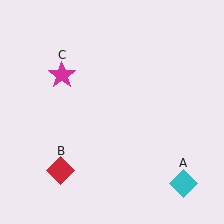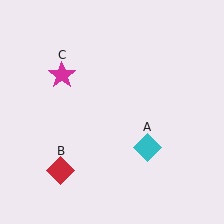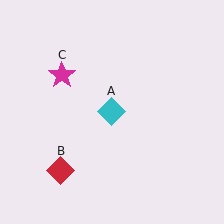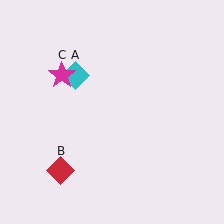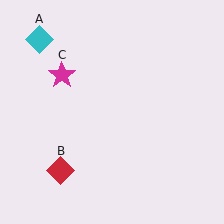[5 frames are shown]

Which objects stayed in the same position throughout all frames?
Red diamond (object B) and magenta star (object C) remained stationary.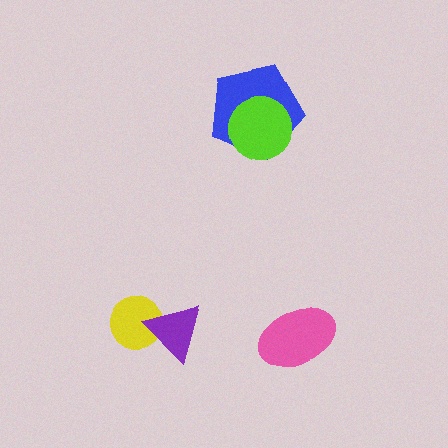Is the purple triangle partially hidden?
No, no other shape covers it.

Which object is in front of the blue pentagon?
The lime circle is in front of the blue pentagon.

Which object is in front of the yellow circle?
The purple triangle is in front of the yellow circle.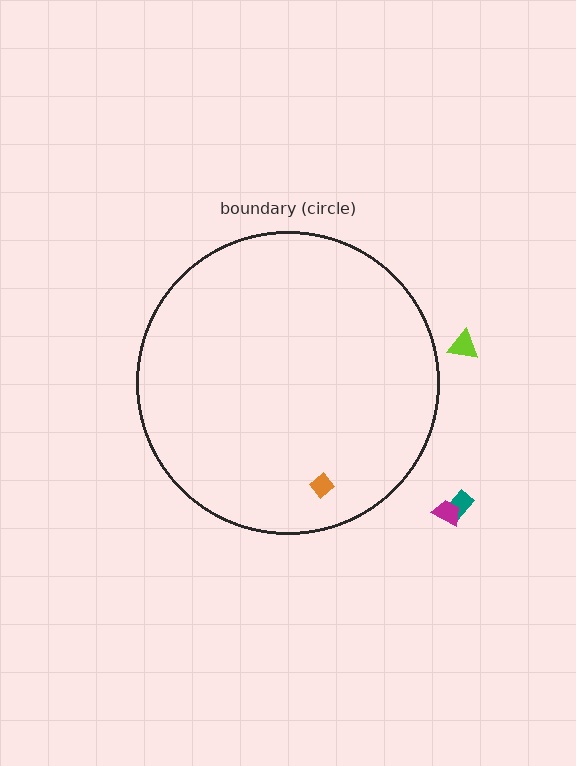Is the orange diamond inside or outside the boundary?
Inside.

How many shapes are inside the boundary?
1 inside, 3 outside.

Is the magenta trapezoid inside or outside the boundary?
Outside.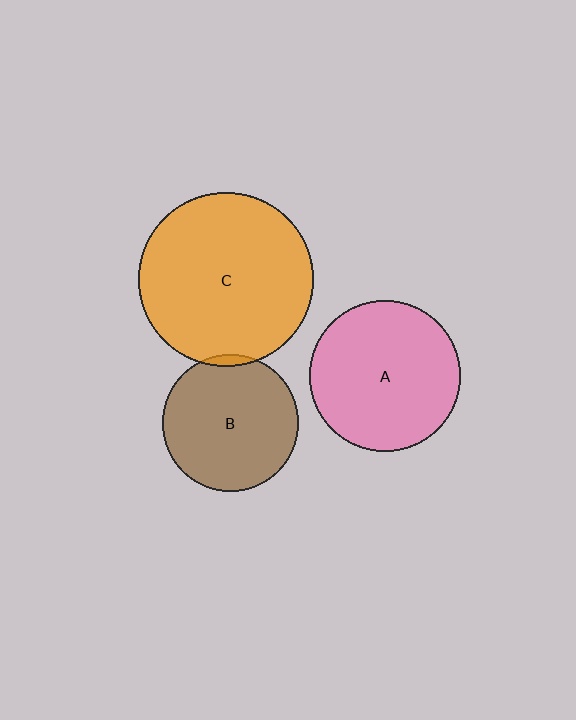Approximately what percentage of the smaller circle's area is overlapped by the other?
Approximately 5%.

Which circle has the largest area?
Circle C (orange).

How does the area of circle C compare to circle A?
Approximately 1.3 times.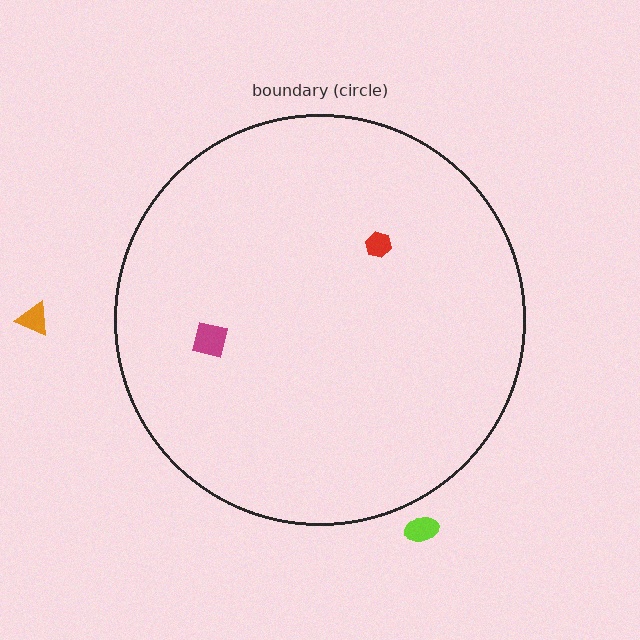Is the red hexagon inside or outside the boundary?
Inside.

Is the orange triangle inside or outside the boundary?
Outside.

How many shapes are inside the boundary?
2 inside, 2 outside.